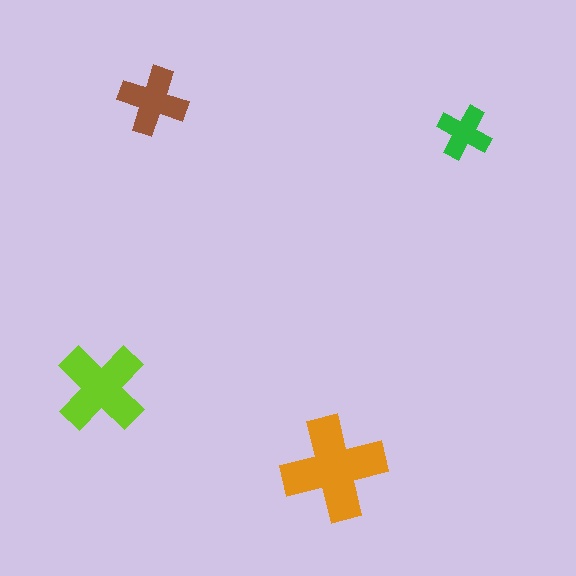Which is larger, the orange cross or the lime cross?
The orange one.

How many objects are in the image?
There are 4 objects in the image.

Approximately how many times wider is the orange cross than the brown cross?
About 1.5 times wider.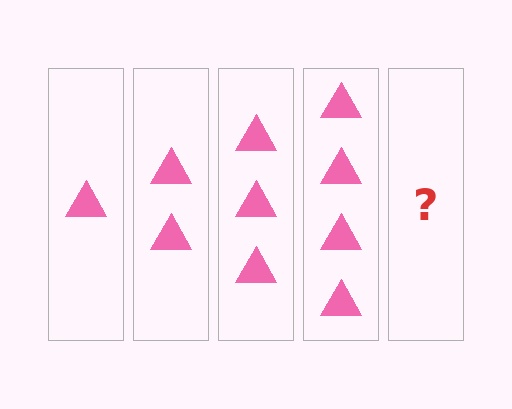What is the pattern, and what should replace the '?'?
The pattern is that each step adds one more triangle. The '?' should be 5 triangles.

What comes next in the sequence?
The next element should be 5 triangles.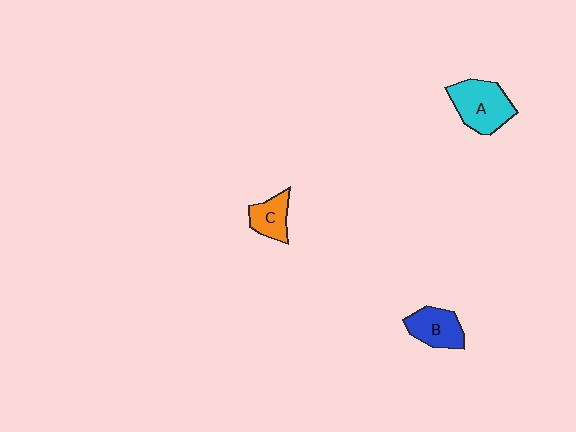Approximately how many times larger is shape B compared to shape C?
Approximately 1.3 times.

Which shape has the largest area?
Shape A (cyan).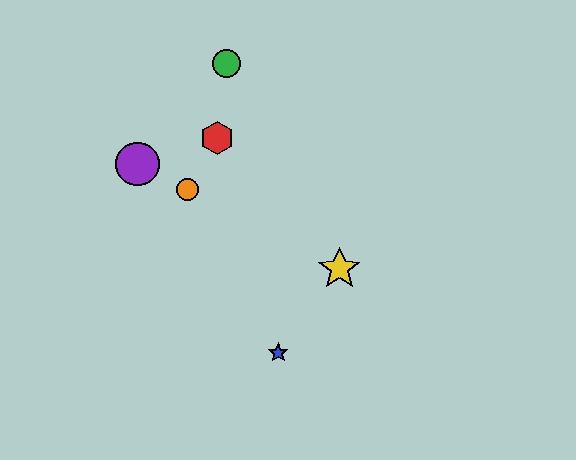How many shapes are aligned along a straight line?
3 shapes (the yellow star, the purple circle, the orange circle) are aligned along a straight line.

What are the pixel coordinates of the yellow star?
The yellow star is at (339, 269).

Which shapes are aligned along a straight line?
The yellow star, the purple circle, the orange circle are aligned along a straight line.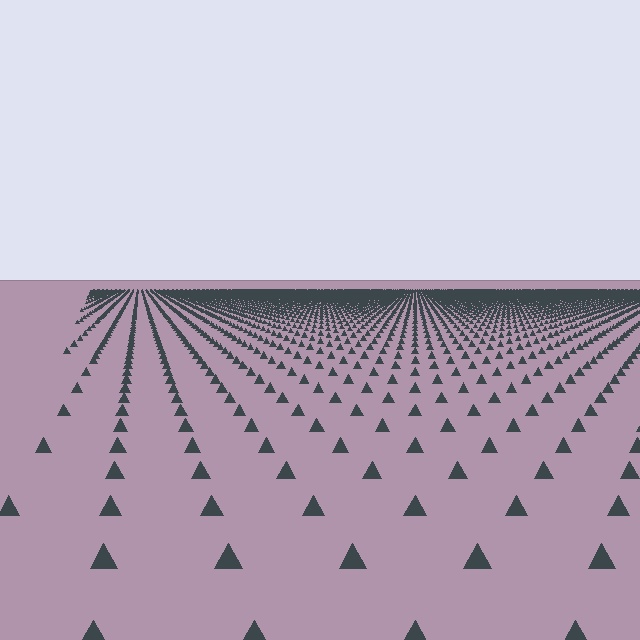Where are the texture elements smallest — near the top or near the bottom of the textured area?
Near the top.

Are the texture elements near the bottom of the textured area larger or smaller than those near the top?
Larger. Near the bottom, elements are closer to the viewer and appear at a bigger on-screen size.